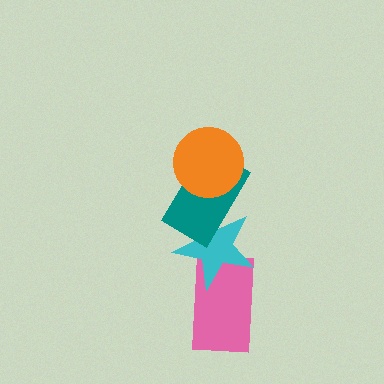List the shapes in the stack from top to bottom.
From top to bottom: the orange circle, the teal rectangle, the cyan star, the pink rectangle.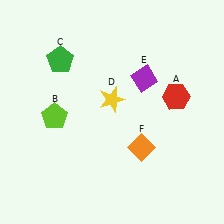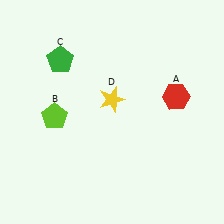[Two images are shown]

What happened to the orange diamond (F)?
The orange diamond (F) was removed in Image 2. It was in the bottom-right area of Image 1.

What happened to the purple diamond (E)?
The purple diamond (E) was removed in Image 2. It was in the top-right area of Image 1.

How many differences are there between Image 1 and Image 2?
There are 2 differences between the two images.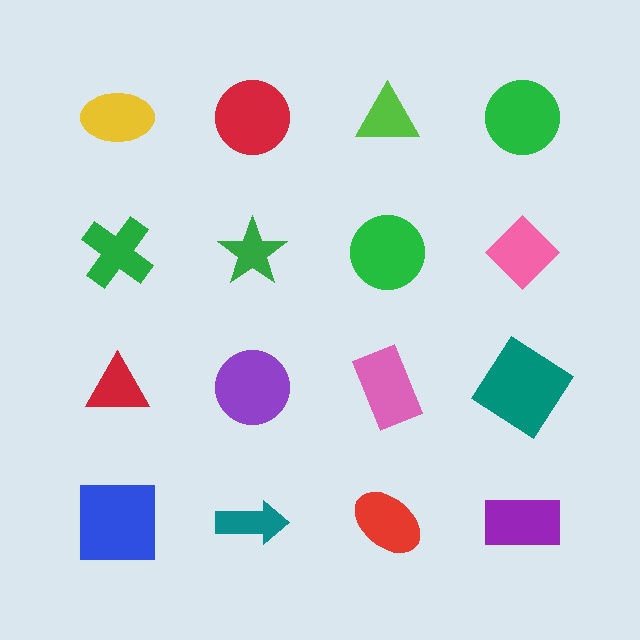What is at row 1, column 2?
A red circle.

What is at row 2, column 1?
A green cross.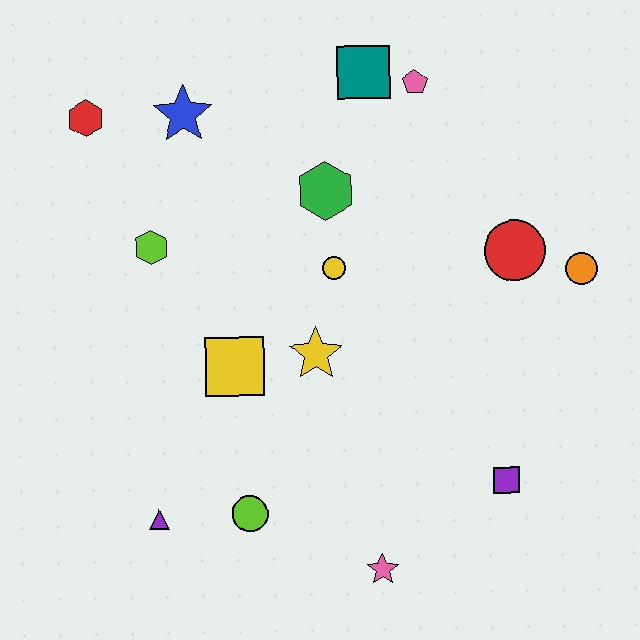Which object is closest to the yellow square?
The yellow star is closest to the yellow square.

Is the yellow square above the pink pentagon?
No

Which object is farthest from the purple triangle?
The pink pentagon is farthest from the purple triangle.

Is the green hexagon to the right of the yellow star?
Yes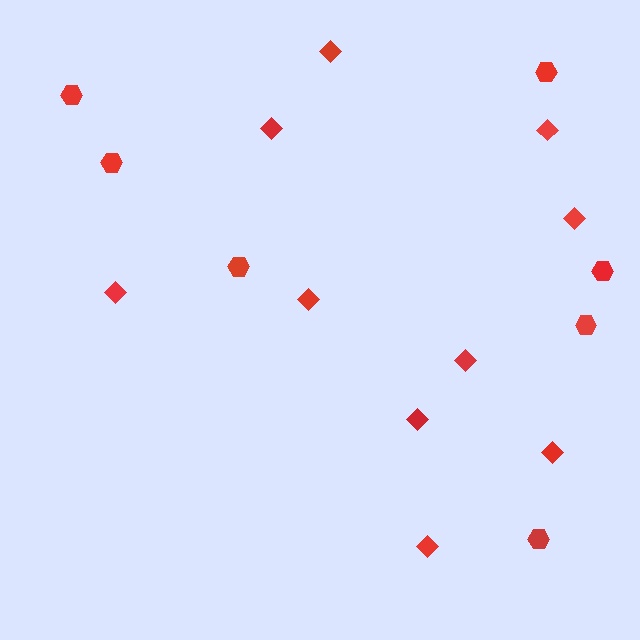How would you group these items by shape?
There are 2 groups: one group of diamonds (10) and one group of hexagons (7).